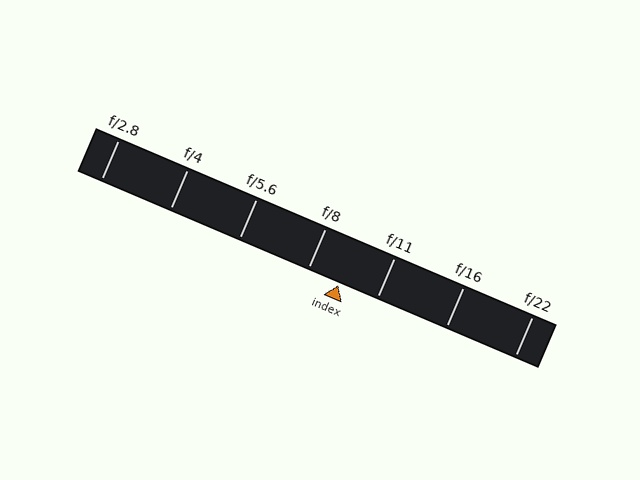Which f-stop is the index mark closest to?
The index mark is closest to f/8.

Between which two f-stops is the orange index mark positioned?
The index mark is between f/8 and f/11.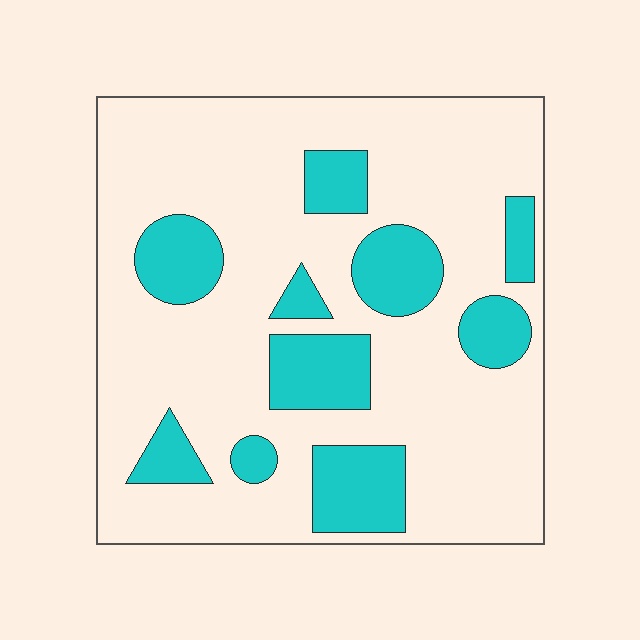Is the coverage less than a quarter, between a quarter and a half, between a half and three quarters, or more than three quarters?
Less than a quarter.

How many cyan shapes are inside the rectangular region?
10.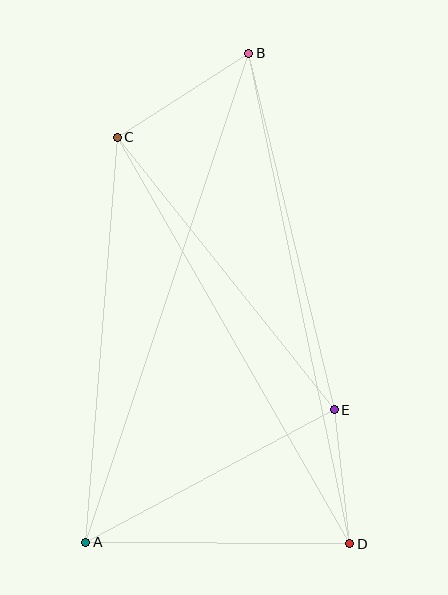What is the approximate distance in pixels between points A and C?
The distance between A and C is approximately 406 pixels.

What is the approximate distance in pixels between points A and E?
The distance between A and E is approximately 281 pixels.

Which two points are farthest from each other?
Points A and B are farthest from each other.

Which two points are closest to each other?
Points D and E are closest to each other.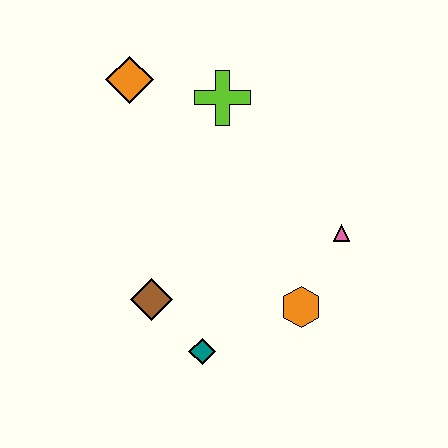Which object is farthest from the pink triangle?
The orange diamond is farthest from the pink triangle.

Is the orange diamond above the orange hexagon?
Yes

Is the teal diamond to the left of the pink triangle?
Yes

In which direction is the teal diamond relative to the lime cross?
The teal diamond is below the lime cross.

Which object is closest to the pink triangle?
The orange hexagon is closest to the pink triangle.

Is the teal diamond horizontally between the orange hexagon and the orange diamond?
Yes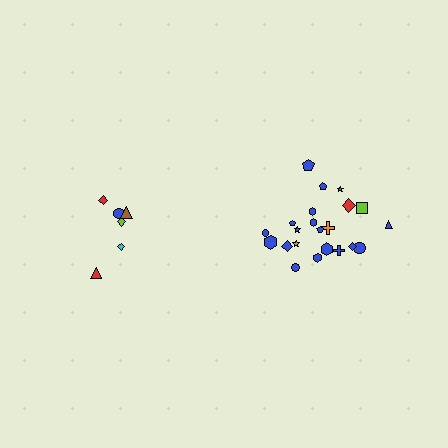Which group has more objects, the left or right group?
The right group.